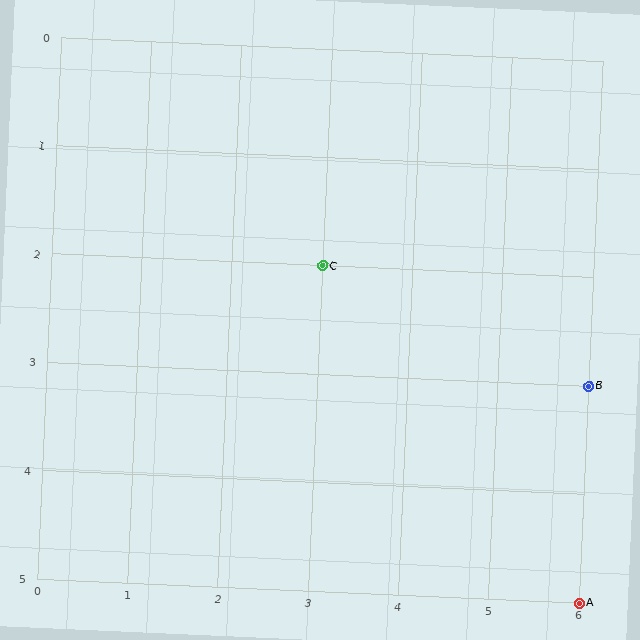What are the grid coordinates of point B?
Point B is at grid coordinates (6, 3).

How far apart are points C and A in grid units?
Points C and A are 3 columns and 3 rows apart (about 4.2 grid units diagonally).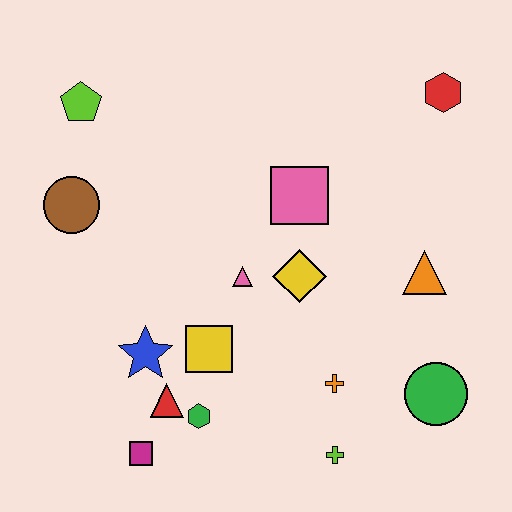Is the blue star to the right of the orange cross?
No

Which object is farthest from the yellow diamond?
The lime pentagon is farthest from the yellow diamond.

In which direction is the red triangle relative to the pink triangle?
The red triangle is below the pink triangle.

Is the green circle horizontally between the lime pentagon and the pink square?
No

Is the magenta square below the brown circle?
Yes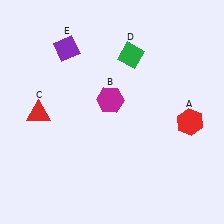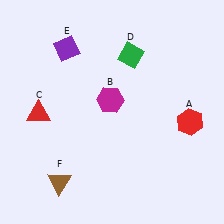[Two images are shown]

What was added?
A brown triangle (F) was added in Image 2.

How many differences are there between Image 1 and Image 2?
There is 1 difference between the two images.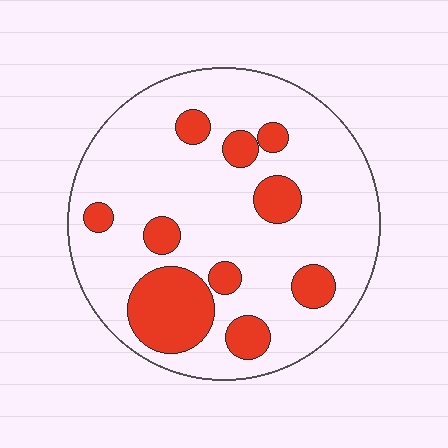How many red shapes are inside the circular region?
10.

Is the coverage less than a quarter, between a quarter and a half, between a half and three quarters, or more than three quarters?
Less than a quarter.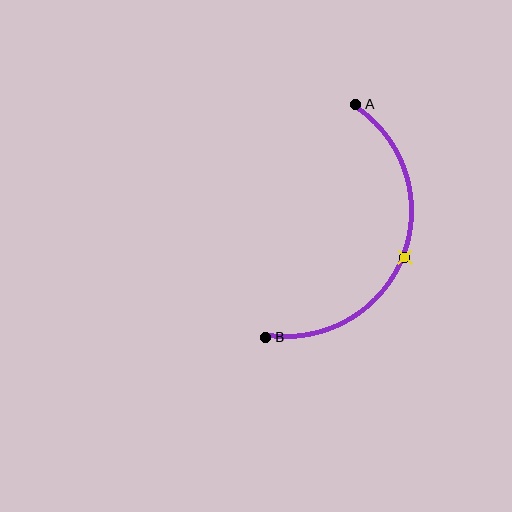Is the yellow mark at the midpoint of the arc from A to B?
Yes. The yellow mark lies on the arc at equal arc-length from both A and B — it is the arc midpoint.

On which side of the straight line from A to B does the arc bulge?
The arc bulges to the right of the straight line connecting A and B.